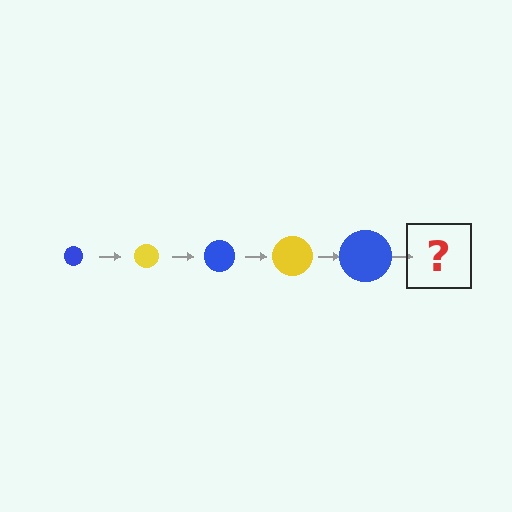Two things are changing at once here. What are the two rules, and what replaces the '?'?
The two rules are that the circle grows larger each step and the color cycles through blue and yellow. The '?' should be a yellow circle, larger than the previous one.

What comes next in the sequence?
The next element should be a yellow circle, larger than the previous one.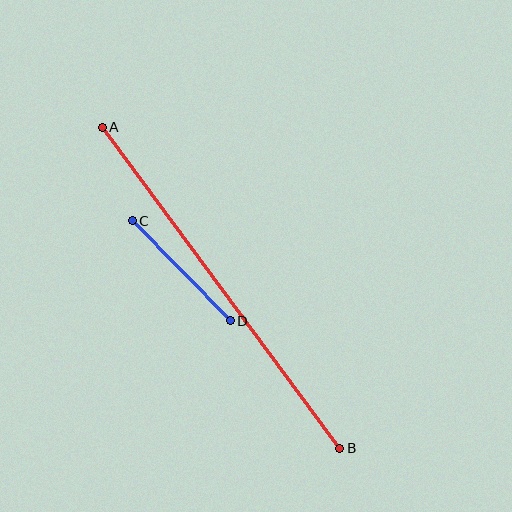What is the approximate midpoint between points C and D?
The midpoint is at approximately (181, 271) pixels.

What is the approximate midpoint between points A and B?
The midpoint is at approximately (221, 288) pixels.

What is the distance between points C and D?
The distance is approximately 140 pixels.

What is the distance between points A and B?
The distance is approximately 400 pixels.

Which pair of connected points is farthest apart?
Points A and B are farthest apart.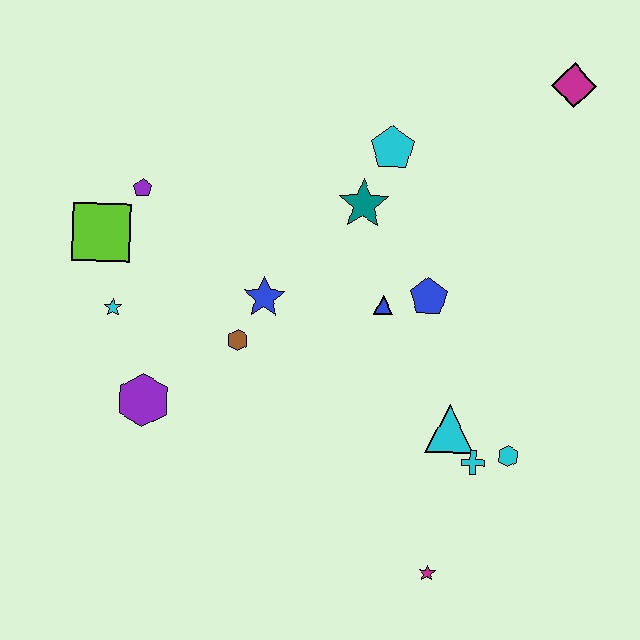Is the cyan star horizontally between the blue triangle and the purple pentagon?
No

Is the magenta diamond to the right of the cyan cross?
Yes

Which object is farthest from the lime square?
The magenta diamond is farthest from the lime square.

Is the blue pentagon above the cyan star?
Yes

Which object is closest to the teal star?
The cyan pentagon is closest to the teal star.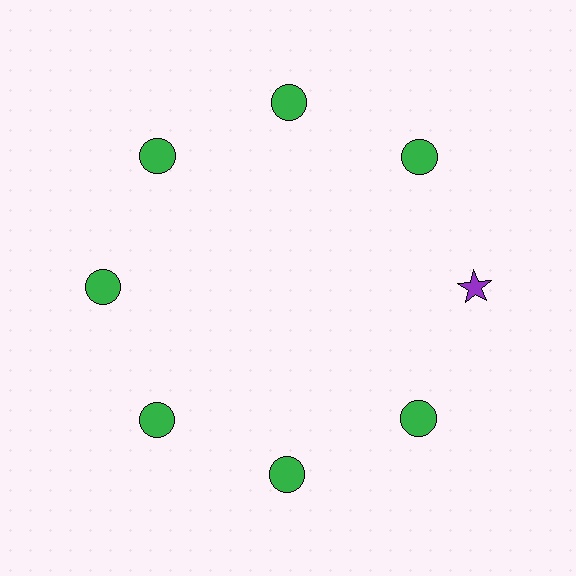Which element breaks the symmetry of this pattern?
The purple star at roughly the 3 o'clock position breaks the symmetry. All other shapes are green circles.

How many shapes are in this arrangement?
There are 8 shapes arranged in a ring pattern.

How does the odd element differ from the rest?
It differs in both color (purple instead of green) and shape (star instead of circle).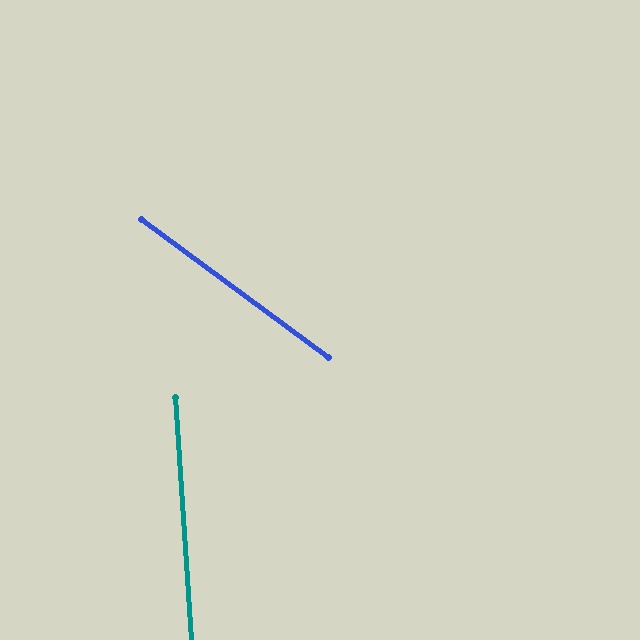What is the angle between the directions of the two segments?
Approximately 50 degrees.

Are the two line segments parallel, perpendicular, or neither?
Neither parallel nor perpendicular — they differ by about 50°.